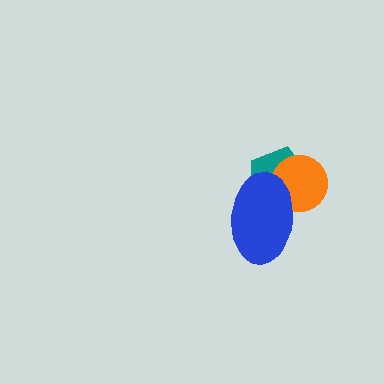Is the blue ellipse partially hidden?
No, no other shape covers it.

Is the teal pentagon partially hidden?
Yes, it is partially covered by another shape.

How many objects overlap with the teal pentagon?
2 objects overlap with the teal pentagon.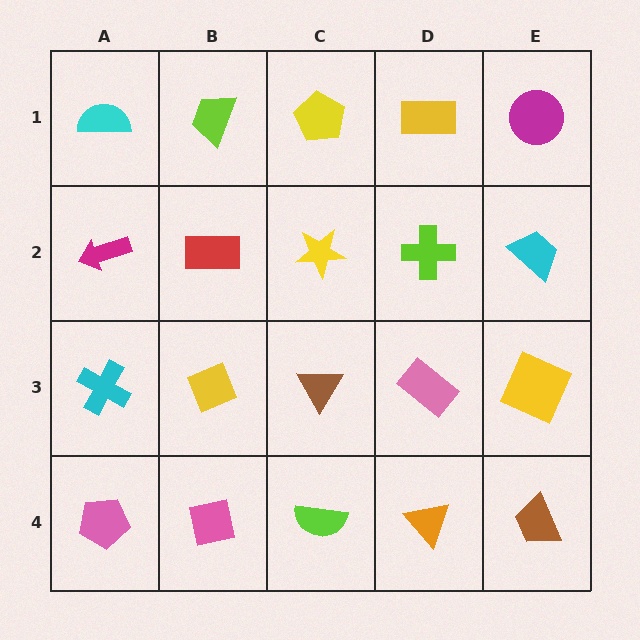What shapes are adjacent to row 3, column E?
A cyan trapezoid (row 2, column E), a brown trapezoid (row 4, column E), a pink rectangle (row 3, column D).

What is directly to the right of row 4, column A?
A pink square.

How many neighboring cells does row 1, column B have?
3.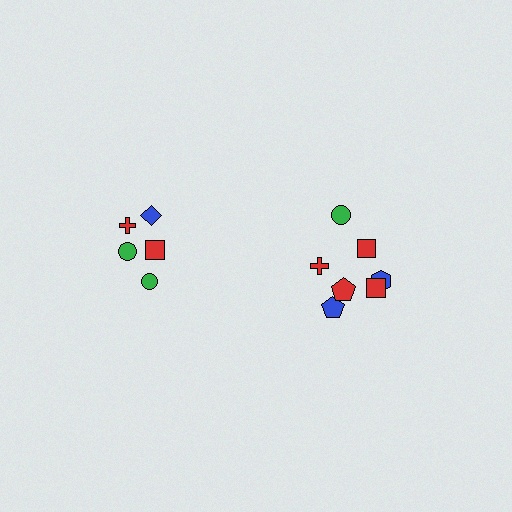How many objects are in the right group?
There are 7 objects.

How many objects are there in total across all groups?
There are 12 objects.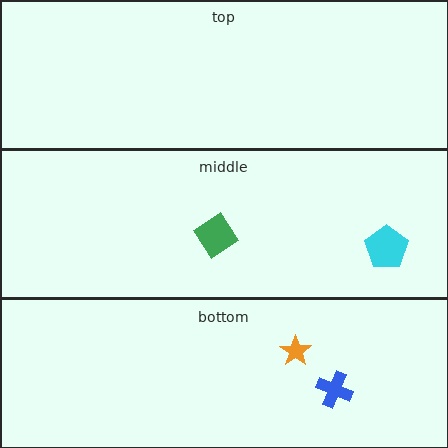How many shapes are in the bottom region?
2.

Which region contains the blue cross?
The bottom region.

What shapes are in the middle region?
The cyan pentagon, the green diamond.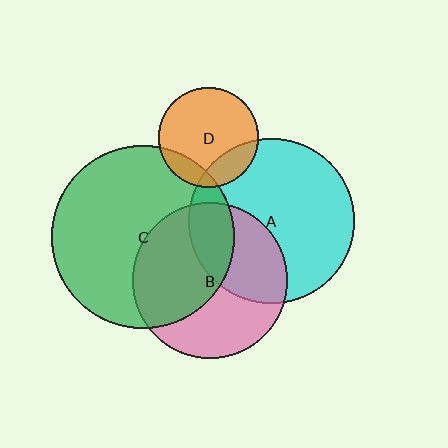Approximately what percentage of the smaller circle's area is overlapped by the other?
Approximately 50%.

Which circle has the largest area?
Circle C (green).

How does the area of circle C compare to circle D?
Approximately 3.4 times.